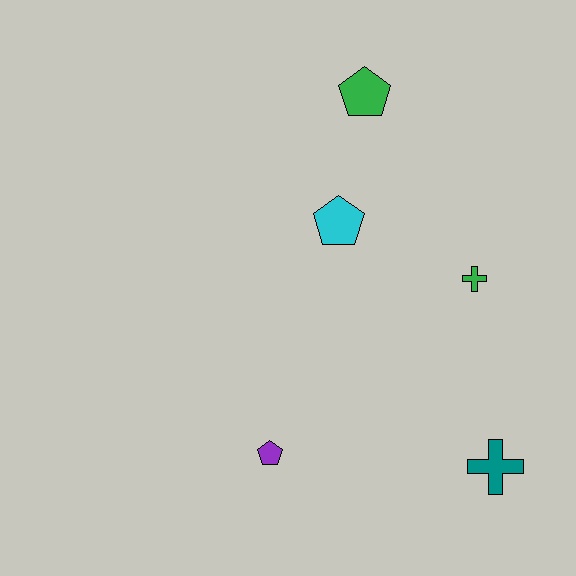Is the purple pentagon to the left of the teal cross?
Yes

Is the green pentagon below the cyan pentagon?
No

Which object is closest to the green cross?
The cyan pentagon is closest to the green cross.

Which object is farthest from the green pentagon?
The teal cross is farthest from the green pentagon.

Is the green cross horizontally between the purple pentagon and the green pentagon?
No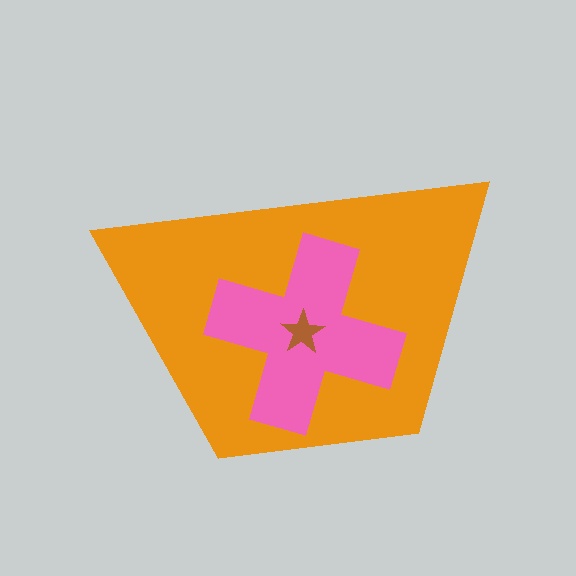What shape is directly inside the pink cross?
The brown star.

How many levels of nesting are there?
3.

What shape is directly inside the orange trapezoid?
The pink cross.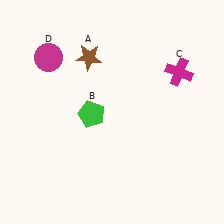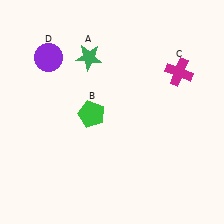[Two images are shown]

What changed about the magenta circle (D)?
In Image 1, D is magenta. In Image 2, it changed to purple.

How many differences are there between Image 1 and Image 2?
There are 2 differences between the two images.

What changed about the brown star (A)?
In Image 1, A is brown. In Image 2, it changed to green.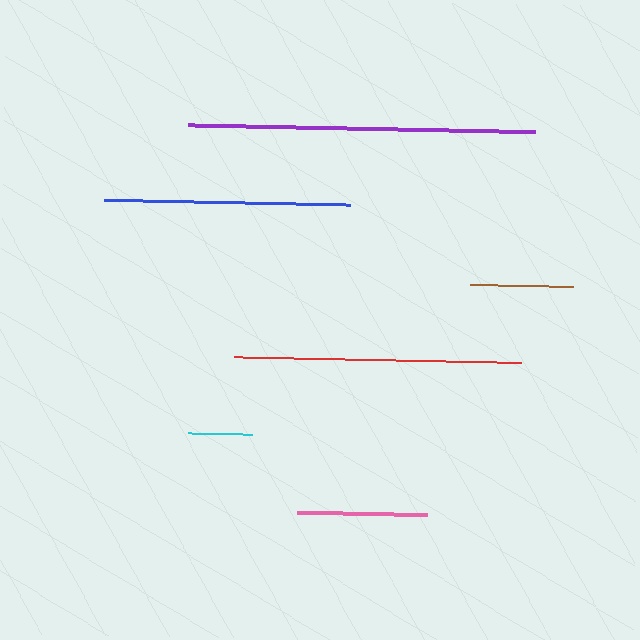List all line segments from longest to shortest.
From longest to shortest: purple, red, blue, pink, brown, cyan.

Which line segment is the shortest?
The cyan line is the shortest at approximately 63 pixels.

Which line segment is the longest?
The purple line is the longest at approximately 347 pixels.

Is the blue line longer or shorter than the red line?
The red line is longer than the blue line.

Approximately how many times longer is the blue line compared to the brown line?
The blue line is approximately 2.4 times the length of the brown line.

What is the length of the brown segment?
The brown segment is approximately 103 pixels long.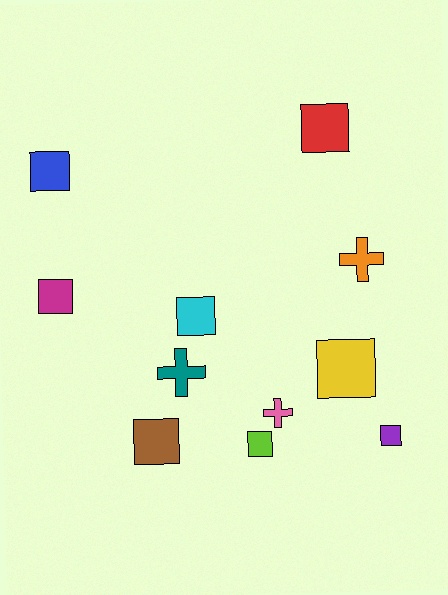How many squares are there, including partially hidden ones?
There are 8 squares.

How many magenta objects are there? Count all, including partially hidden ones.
There is 1 magenta object.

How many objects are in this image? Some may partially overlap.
There are 11 objects.